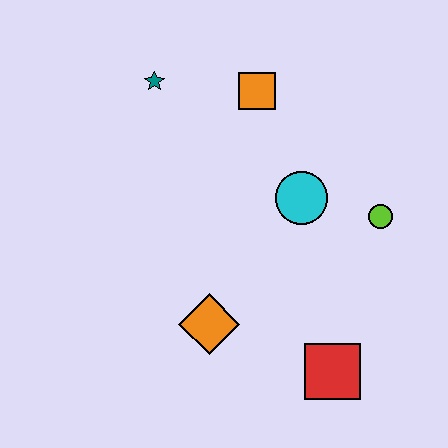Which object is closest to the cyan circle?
The lime circle is closest to the cyan circle.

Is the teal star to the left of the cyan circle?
Yes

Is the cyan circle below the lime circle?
No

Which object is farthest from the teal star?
The red square is farthest from the teal star.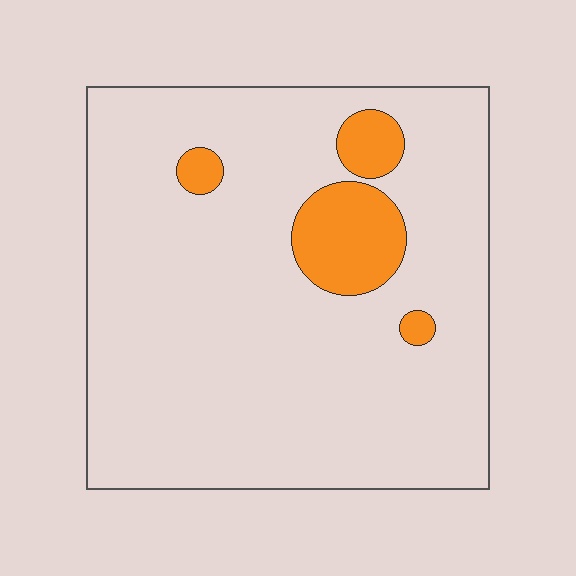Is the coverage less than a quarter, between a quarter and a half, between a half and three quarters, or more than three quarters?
Less than a quarter.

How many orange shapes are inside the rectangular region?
4.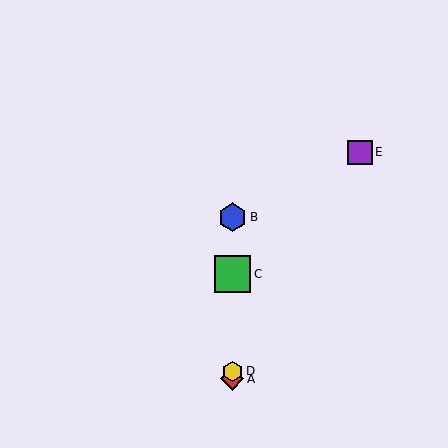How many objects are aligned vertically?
4 objects (A, B, C, D) are aligned vertically.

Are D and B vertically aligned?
Yes, both are at x≈232.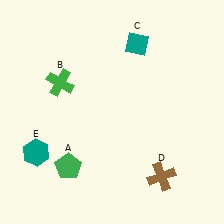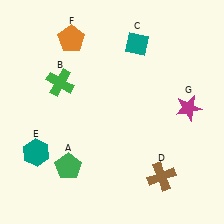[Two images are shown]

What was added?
An orange pentagon (F), a magenta star (G) were added in Image 2.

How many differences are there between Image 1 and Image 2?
There are 2 differences between the two images.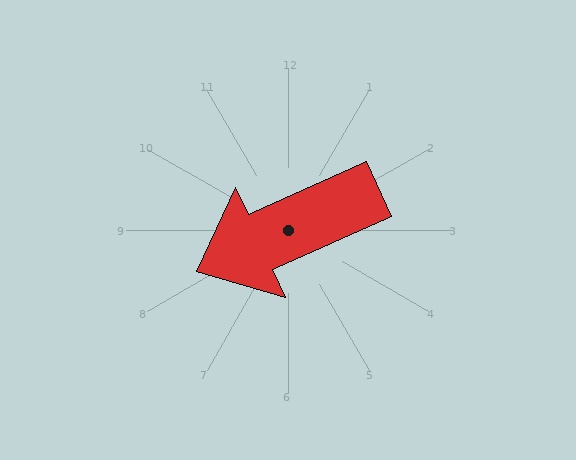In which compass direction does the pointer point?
Southwest.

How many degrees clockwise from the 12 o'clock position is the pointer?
Approximately 246 degrees.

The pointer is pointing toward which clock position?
Roughly 8 o'clock.